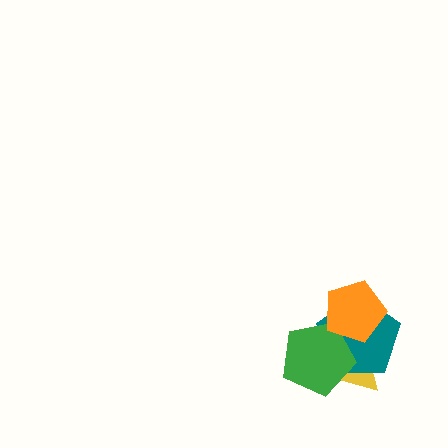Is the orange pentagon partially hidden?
No, no other shape covers it.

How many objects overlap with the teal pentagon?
3 objects overlap with the teal pentagon.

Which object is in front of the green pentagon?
The orange pentagon is in front of the green pentagon.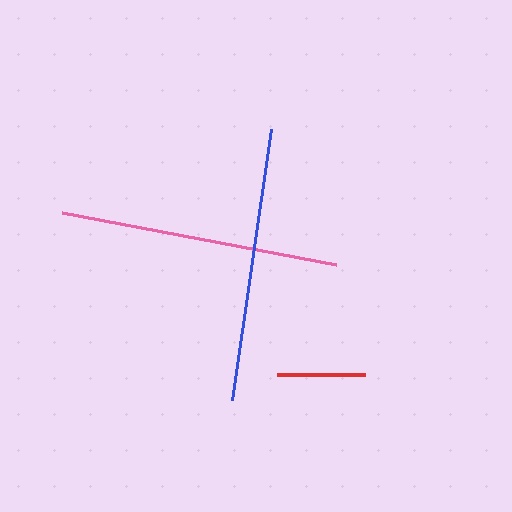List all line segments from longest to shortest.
From longest to shortest: pink, blue, red.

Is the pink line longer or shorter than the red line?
The pink line is longer than the red line.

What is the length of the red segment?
The red segment is approximately 88 pixels long.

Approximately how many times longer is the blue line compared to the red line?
The blue line is approximately 3.1 times the length of the red line.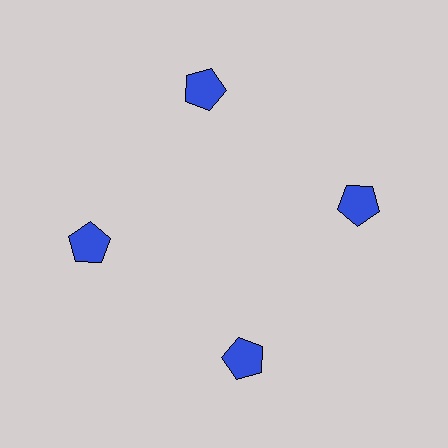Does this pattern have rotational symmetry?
Yes, this pattern has 4-fold rotational symmetry. It looks the same after rotating 90 degrees around the center.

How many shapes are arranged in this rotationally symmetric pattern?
There are 4 shapes, arranged in 4 groups of 1.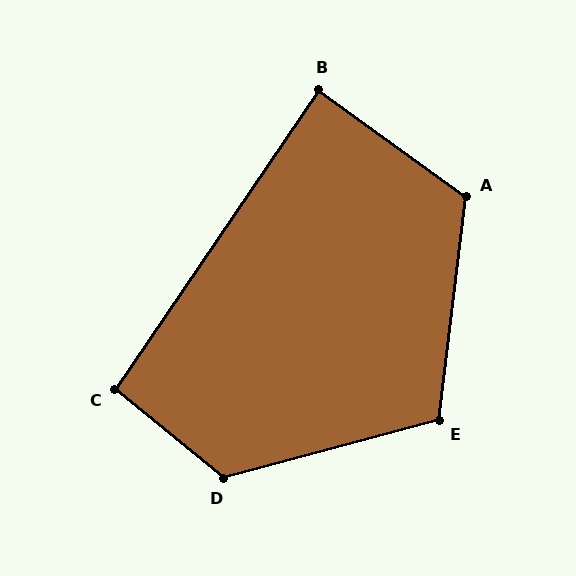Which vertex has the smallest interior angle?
B, at approximately 88 degrees.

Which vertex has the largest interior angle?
D, at approximately 126 degrees.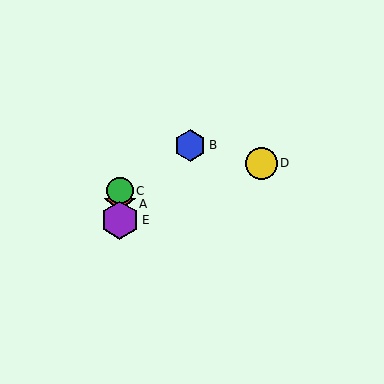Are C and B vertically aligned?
No, C is at x≈120 and B is at x≈190.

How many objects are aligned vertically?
3 objects (A, C, E) are aligned vertically.